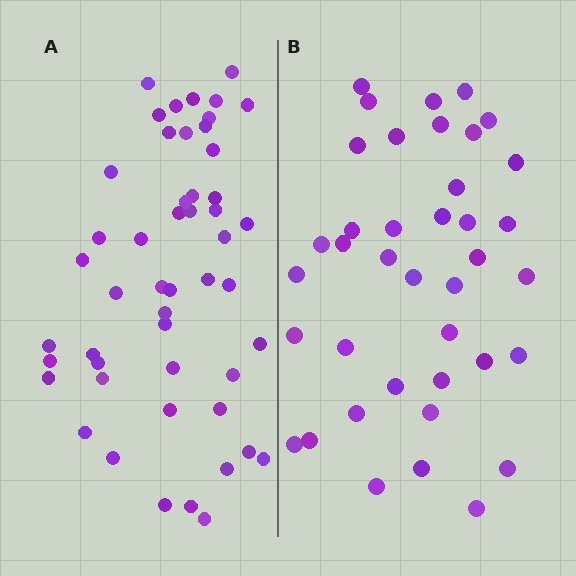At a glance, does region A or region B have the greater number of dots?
Region A (the left region) has more dots.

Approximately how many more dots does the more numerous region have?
Region A has roughly 12 or so more dots than region B.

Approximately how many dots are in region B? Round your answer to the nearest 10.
About 40 dots. (The exact count is 39, which rounds to 40.)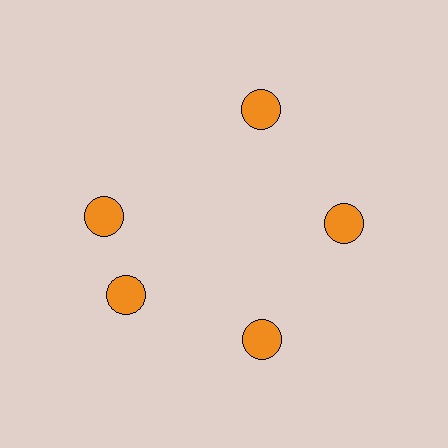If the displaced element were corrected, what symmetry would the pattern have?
It would have 5-fold rotational symmetry — the pattern would map onto itself every 72 degrees.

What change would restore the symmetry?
The symmetry would be restored by rotating it back into even spacing with its neighbors so that all 5 circles sit at equal angles and equal distance from the center.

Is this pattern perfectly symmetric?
No. The 5 orange circles are arranged in a ring, but one element near the 10 o'clock position is rotated out of alignment along the ring, breaking the 5-fold rotational symmetry.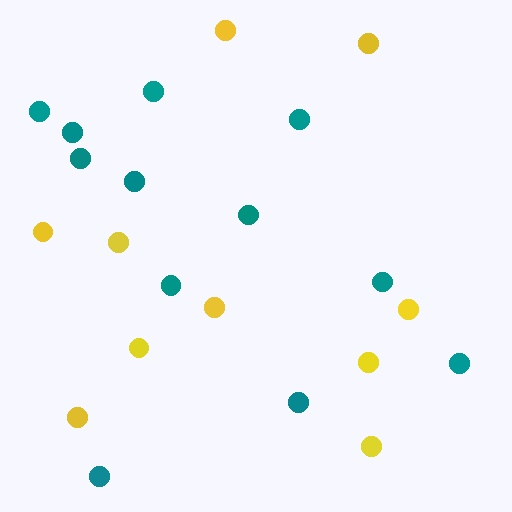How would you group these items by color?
There are 2 groups: one group of teal circles (12) and one group of yellow circles (10).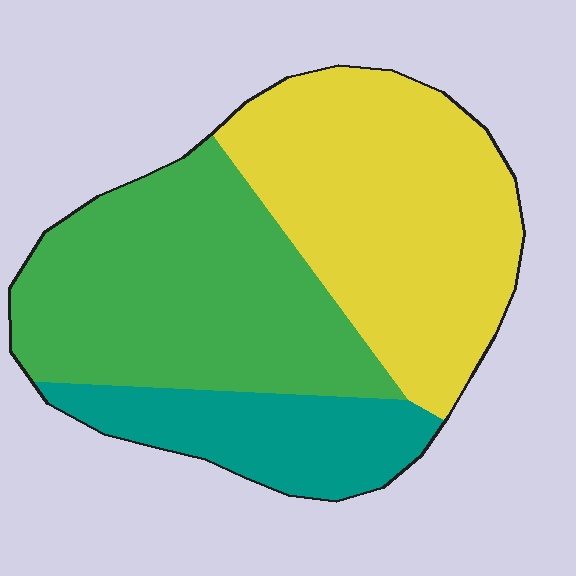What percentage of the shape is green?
Green covers about 40% of the shape.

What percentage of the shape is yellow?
Yellow takes up about two fifths (2/5) of the shape.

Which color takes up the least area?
Teal, at roughly 20%.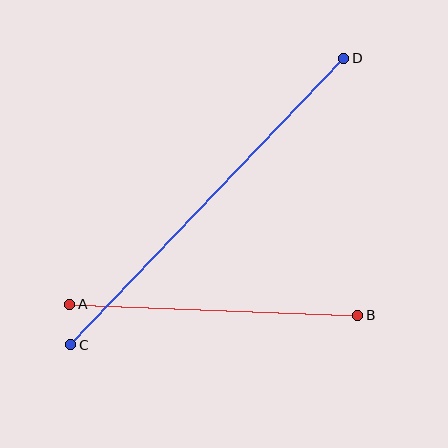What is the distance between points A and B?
The distance is approximately 288 pixels.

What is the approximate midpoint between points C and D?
The midpoint is at approximately (207, 202) pixels.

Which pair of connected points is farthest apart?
Points C and D are farthest apart.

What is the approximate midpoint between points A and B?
The midpoint is at approximately (214, 310) pixels.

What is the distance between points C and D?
The distance is approximately 396 pixels.